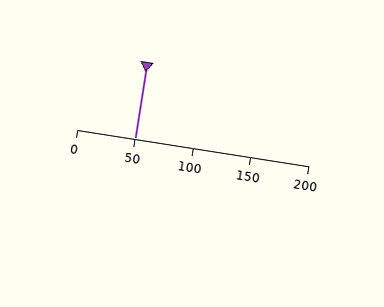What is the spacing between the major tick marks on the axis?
The major ticks are spaced 50 apart.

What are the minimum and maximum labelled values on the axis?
The axis runs from 0 to 200.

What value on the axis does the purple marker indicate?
The marker indicates approximately 50.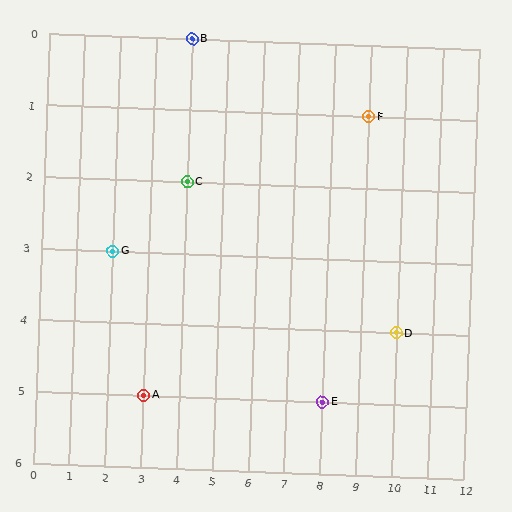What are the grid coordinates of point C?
Point C is at grid coordinates (4, 2).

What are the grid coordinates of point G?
Point G is at grid coordinates (2, 3).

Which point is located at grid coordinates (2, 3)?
Point G is at (2, 3).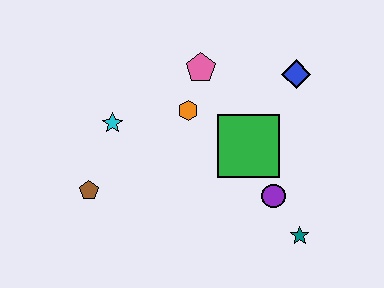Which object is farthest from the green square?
The brown pentagon is farthest from the green square.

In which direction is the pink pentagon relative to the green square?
The pink pentagon is above the green square.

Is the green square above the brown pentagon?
Yes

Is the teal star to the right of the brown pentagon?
Yes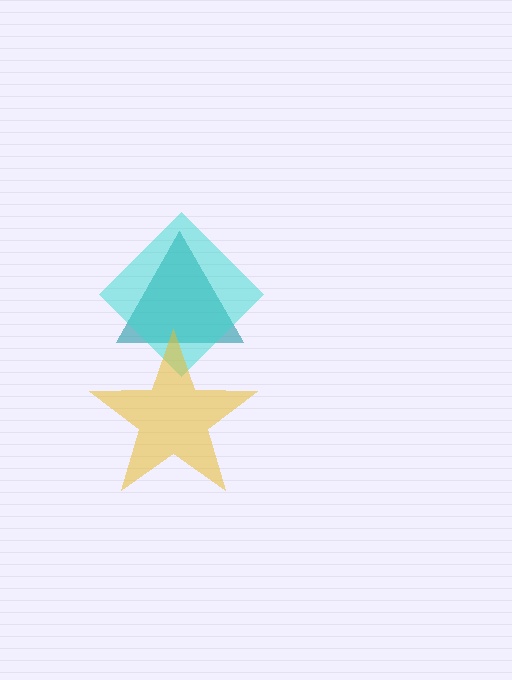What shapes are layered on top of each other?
The layered shapes are: a teal triangle, a cyan diamond, a yellow star.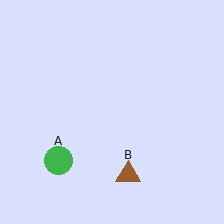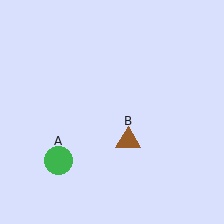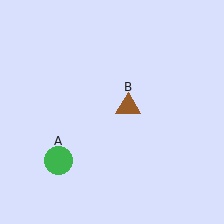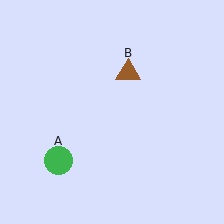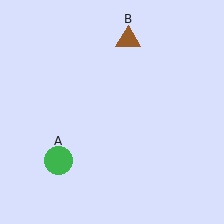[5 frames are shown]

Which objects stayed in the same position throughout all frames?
Green circle (object A) remained stationary.